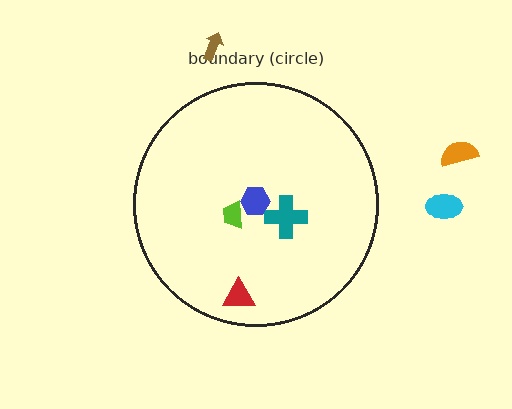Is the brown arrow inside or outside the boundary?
Outside.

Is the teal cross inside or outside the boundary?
Inside.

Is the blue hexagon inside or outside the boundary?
Inside.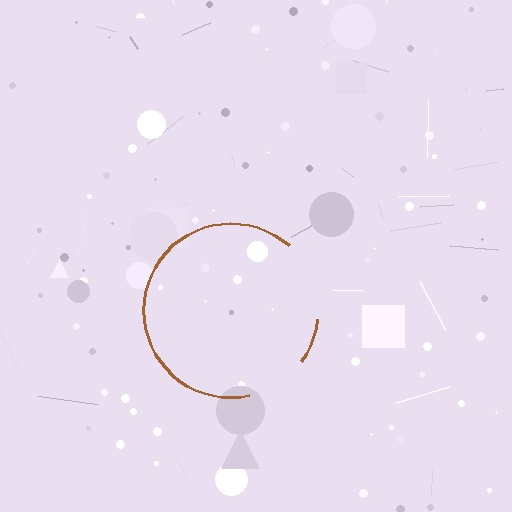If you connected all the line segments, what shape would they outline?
They would outline a circle.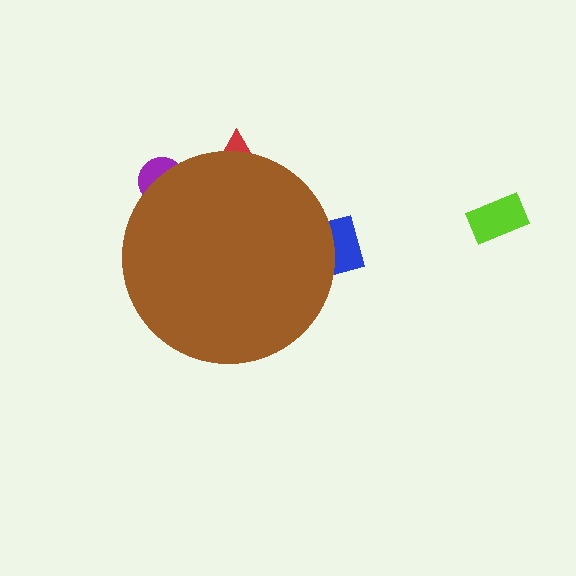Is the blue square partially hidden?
Yes, the blue square is partially hidden behind the brown circle.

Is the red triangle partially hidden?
Yes, the red triangle is partially hidden behind the brown circle.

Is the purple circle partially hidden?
Yes, the purple circle is partially hidden behind the brown circle.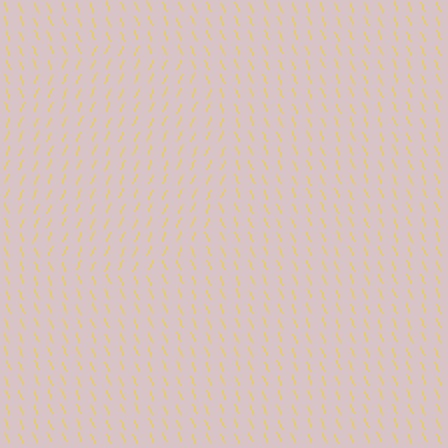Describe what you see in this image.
The image is filled with small yellow line segments. A circle region in the image has lines oriented differently from the surrounding lines, creating a visible texture boundary.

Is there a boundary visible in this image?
Yes, there is a texture boundary formed by a change in line orientation.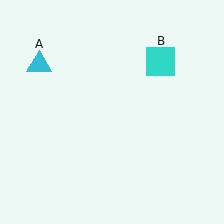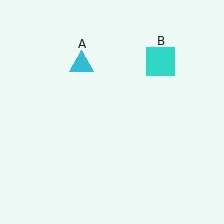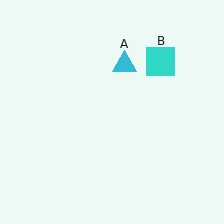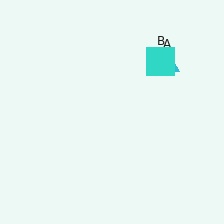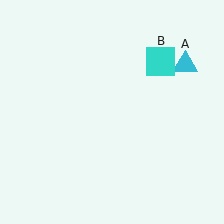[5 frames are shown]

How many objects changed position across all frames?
1 object changed position: cyan triangle (object A).